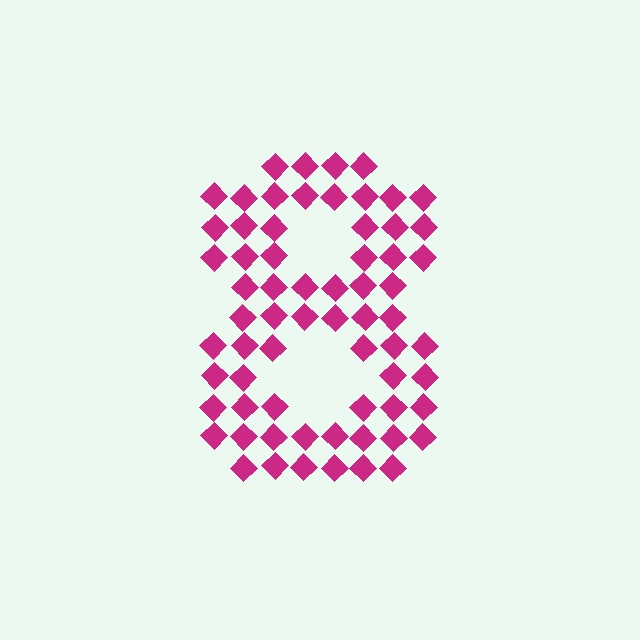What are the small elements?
The small elements are diamonds.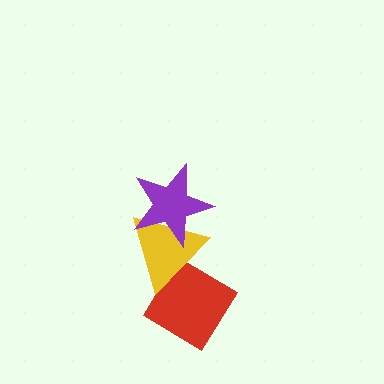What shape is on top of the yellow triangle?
The purple star is on top of the yellow triangle.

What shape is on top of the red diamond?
The yellow triangle is on top of the red diamond.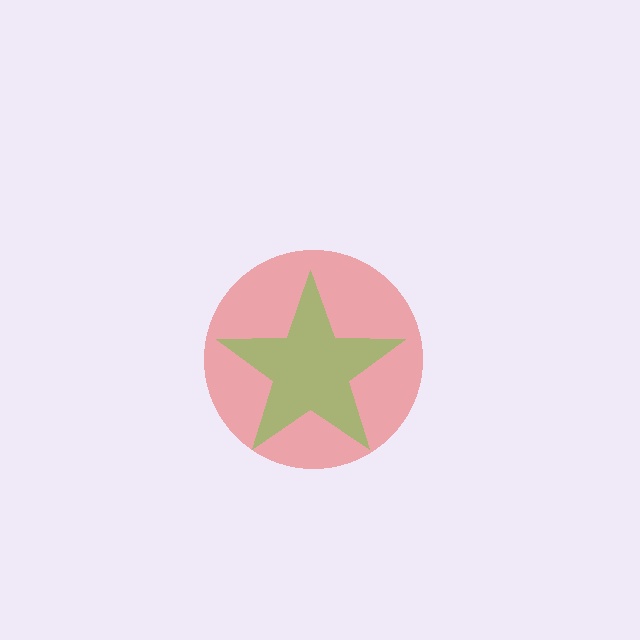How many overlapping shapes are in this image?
There are 2 overlapping shapes in the image.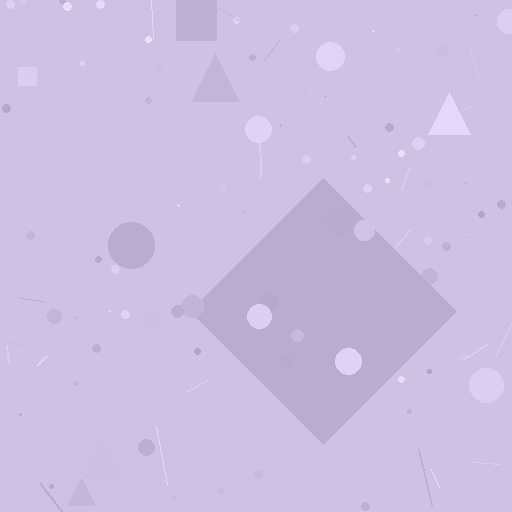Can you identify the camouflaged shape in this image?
The camouflaged shape is a diamond.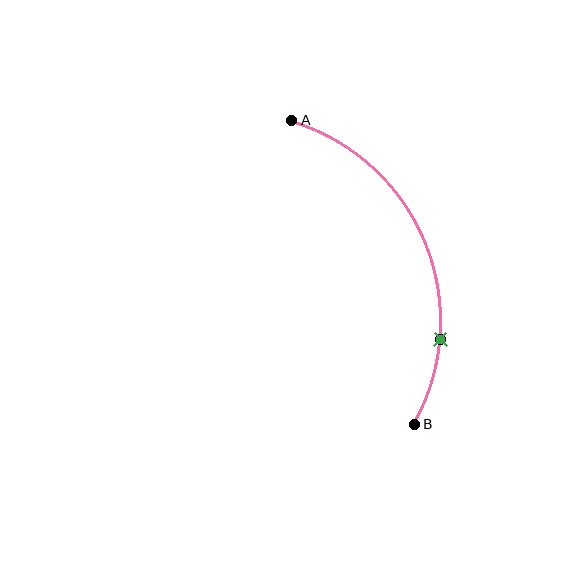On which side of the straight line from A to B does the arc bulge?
The arc bulges to the right of the straight line connecting A and B.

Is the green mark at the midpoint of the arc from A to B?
No. The green mark lies on the arc but is closer to endpoint B. The arc midpoint would be at the point on the curve equidistant along the arc from both A and B.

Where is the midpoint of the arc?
The arc midpoint is the point on the curve farthest from the straight line joining A and B. It sits to the right of that line.